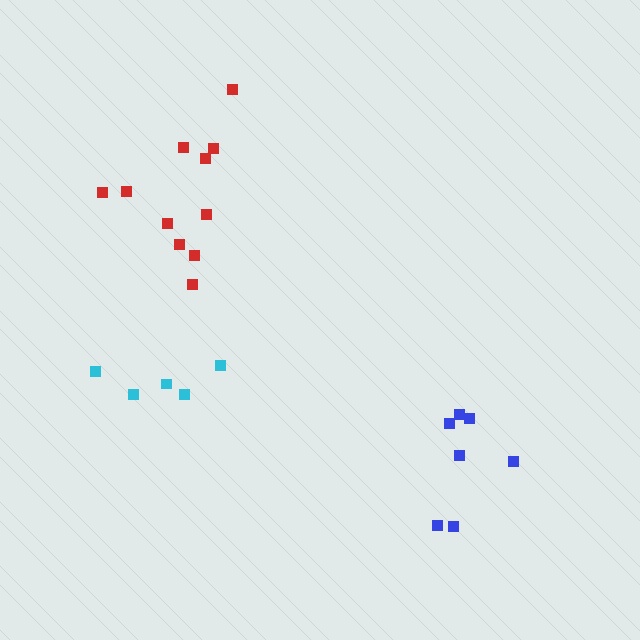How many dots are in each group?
Group 1: 11 dots, Group 2: 7 dots, Group 3: 5 dots (23 total).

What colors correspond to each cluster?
The clusters are colored: red, blue, cyan.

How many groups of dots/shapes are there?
There are 3 groups.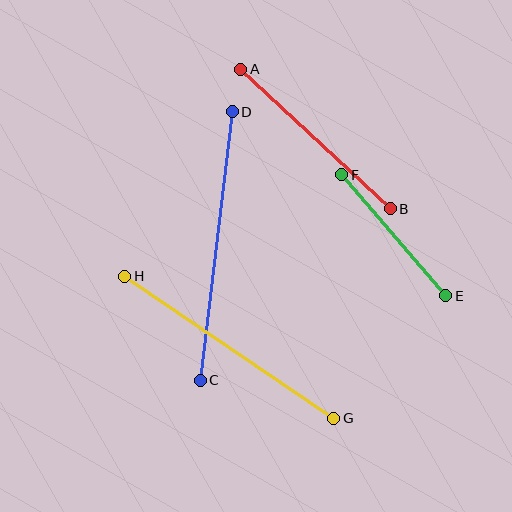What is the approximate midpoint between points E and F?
The midpoint is at approximately (394, 235) pixels.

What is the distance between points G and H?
The distance is approximately 253 pixels.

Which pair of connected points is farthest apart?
Points C and D are farthest apart.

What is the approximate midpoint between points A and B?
The midpoint is at approximately (315, 139) pixels.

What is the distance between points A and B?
The distance is approximately 204 pixels.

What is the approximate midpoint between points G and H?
The midpoint is at approximately (229, 347) pixels.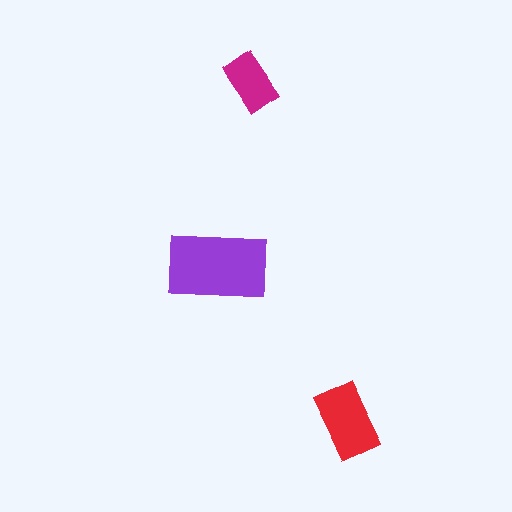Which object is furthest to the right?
The red rectangle is rightmost.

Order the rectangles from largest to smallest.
the purple one, the red one, the magenta one.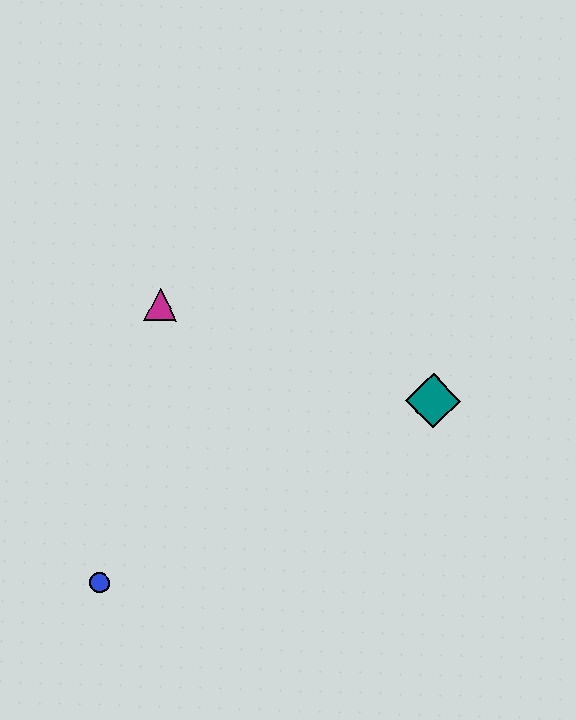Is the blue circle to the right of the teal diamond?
No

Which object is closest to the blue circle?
The magenta triangle is closest to the blue circle.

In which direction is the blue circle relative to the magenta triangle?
The blue circle is below the magenta triangle.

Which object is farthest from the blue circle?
The teal diamond is farthest from the blue circle.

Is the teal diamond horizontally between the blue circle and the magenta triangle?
No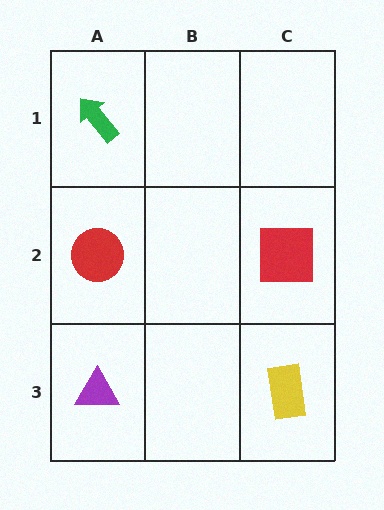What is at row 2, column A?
A red circle.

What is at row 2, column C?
A red square.